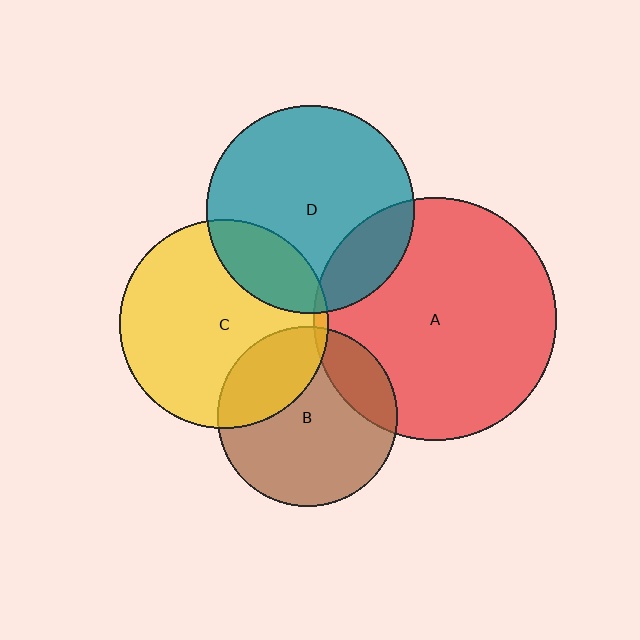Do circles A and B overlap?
Yes.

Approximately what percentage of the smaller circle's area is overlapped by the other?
Approximately 20%.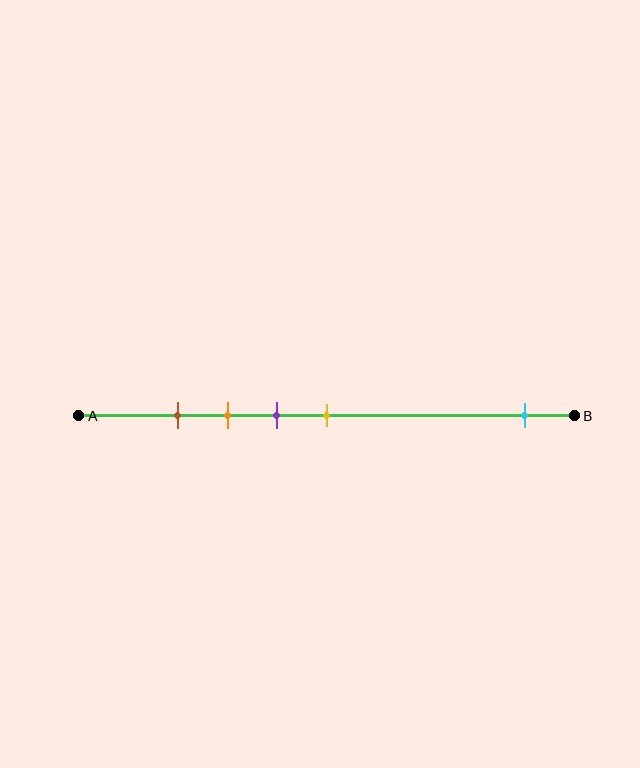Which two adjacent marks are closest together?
The brown and orange marks are the closest adjacent pair.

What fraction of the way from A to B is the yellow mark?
The yellow mark is approximately 50% (0.5) of the way from A to B.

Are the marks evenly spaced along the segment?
No, the marks are not evenly spaced.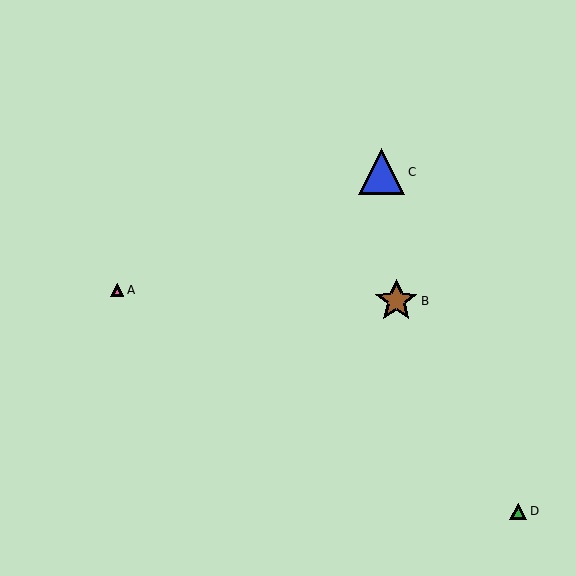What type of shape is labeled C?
Shape C is a blue triangle.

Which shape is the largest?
The blue triangle (labeled C) is the largest.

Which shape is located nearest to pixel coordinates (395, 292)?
The brown star (labeled B) at (396, 301) is nearest to that location.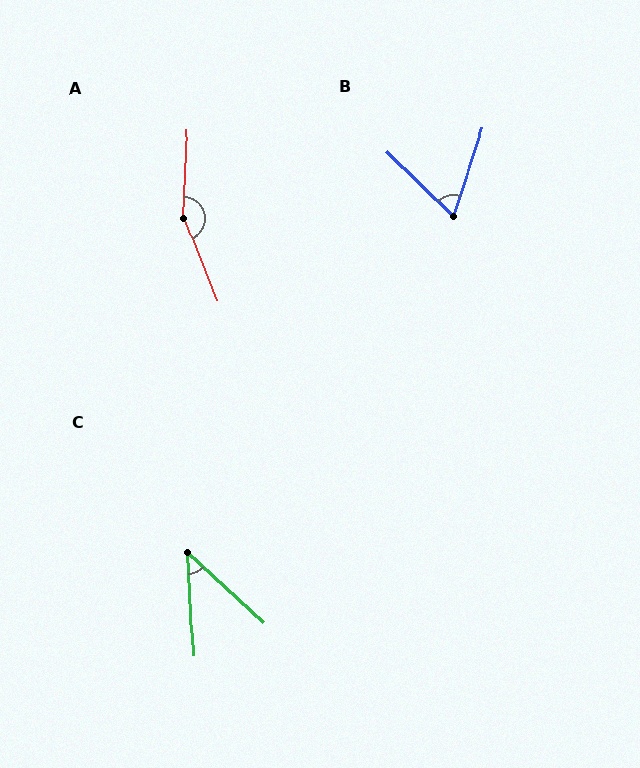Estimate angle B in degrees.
Approximately 65 degrees.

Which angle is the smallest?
C, at approximately 44 degrees.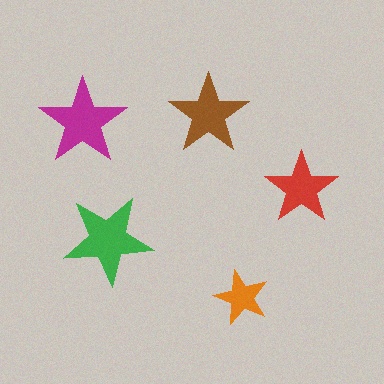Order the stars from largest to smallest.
the green one, the magenta one, the brown one, the red one, the orange one.